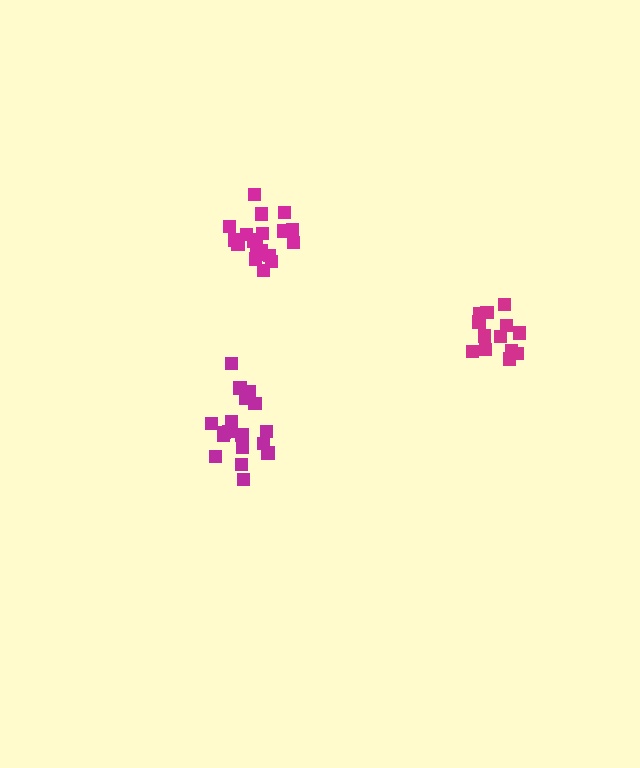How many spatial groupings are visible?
There are 3 spatial groupings.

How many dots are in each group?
Group 1: 13 dots, Group 2: 19 dots, Group 3: 18 dots (50 total).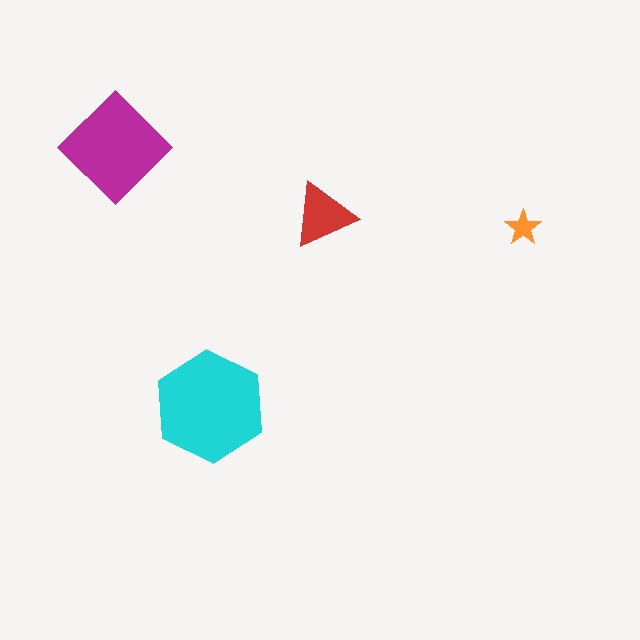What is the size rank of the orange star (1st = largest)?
4th.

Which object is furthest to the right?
The orange star is rightmost.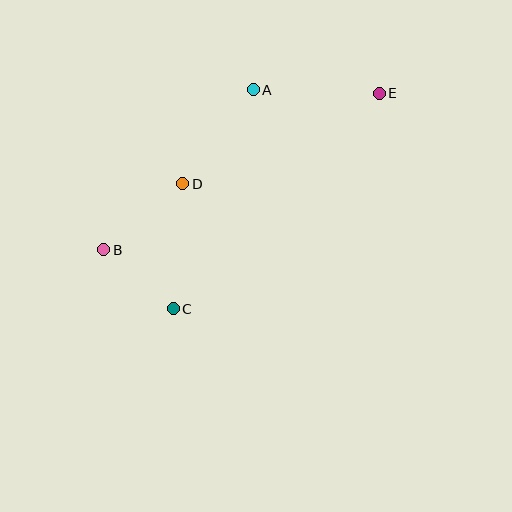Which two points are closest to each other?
Points B and C are closest to each other.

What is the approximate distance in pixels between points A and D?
The distance between A and D is approximately 118 pixels.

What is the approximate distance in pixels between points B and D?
The distance between B and D is approximately 103 pixels.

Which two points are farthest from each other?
Points B and E are farthest from each other.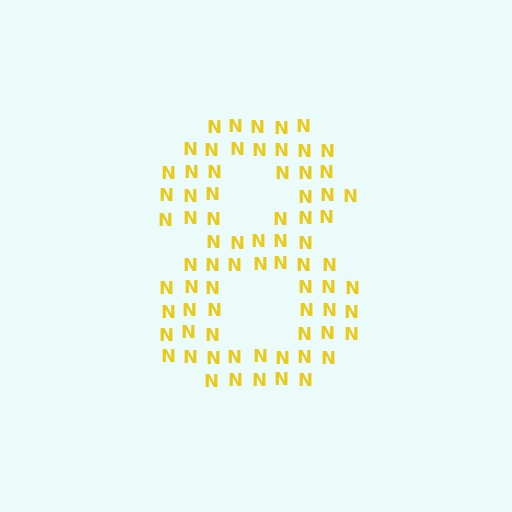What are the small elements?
The small elements are letter N's.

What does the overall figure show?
The overall figure shows the digit 8.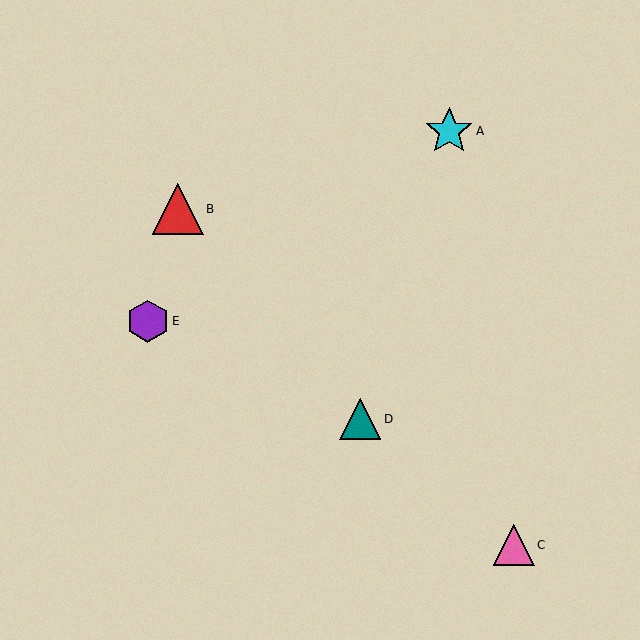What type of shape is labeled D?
Shape D is a teal triangle.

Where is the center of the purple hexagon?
The center of the purple hexagon is at (148, 321).